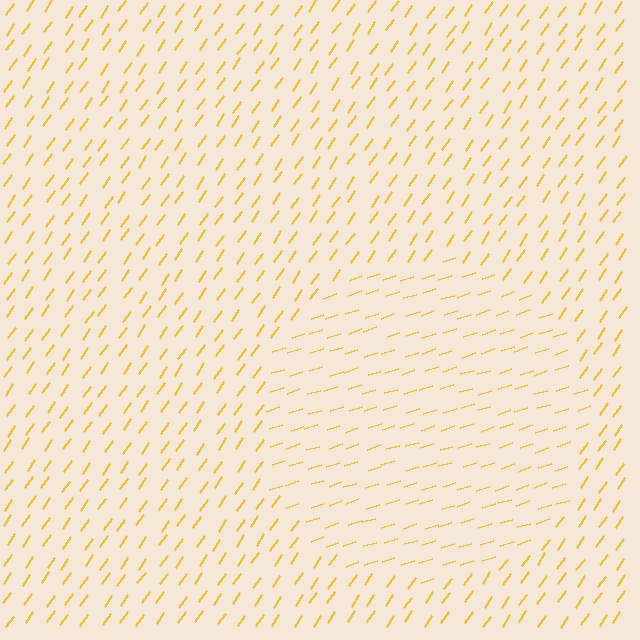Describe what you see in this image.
The image is filled with small yellow line segments. A circle region in the image has lines oriented differently from the surrounding lines, creating a visible texture boundary.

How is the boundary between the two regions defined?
The boundary is defined purely by a change in line orientation (approximately 37 degrees difference). All lines are the same color and thickness.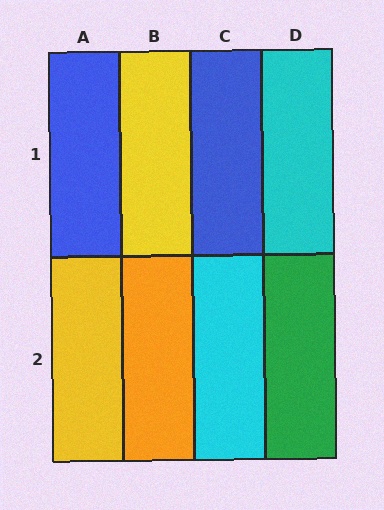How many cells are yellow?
2 cells are yellow.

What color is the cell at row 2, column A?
Yellow.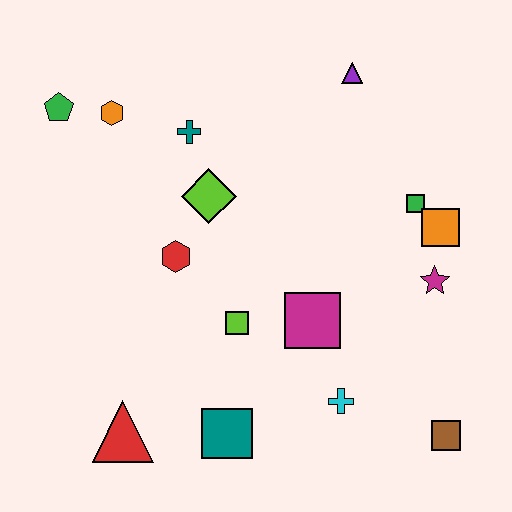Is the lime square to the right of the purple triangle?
No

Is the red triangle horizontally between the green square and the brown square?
No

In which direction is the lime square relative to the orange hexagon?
The lime square is below the orange hexagon.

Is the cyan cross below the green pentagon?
Yes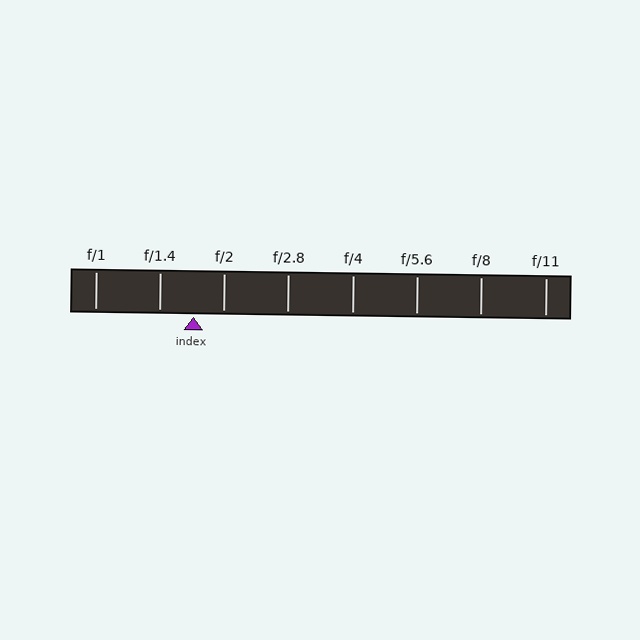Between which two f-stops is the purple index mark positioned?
The index mark is between f/1.4 and f/2.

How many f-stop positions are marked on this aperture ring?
There are 8 f-stop positions marked.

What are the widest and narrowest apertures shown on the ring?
The widest aperture shown is f/1 and the narrowest is f/11.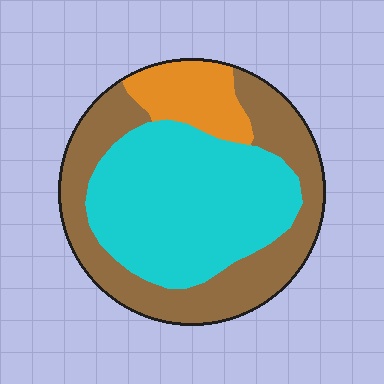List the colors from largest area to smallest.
From largest to smallest: cyan, brown, orange.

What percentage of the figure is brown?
Brown takes up about two fifths (2/5) of the figure.